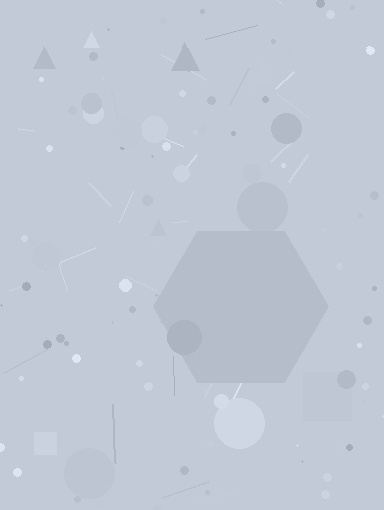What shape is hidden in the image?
A hexagon is hidden in the image.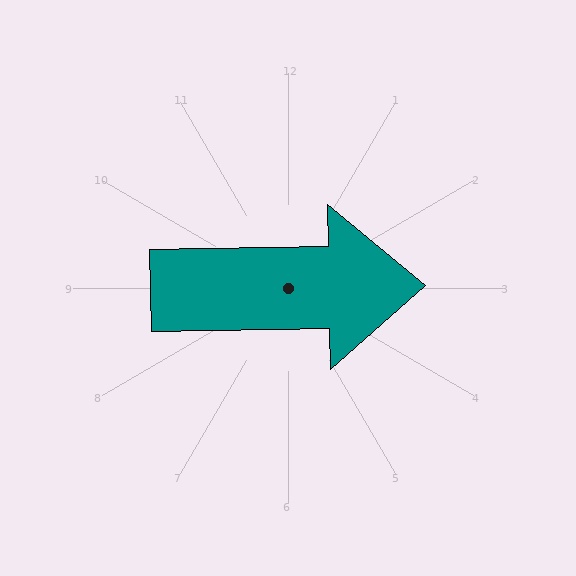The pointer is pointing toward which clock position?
Roughly 3 o'clock.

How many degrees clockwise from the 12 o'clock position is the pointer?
Approximately 89 degrees.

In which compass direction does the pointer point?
East.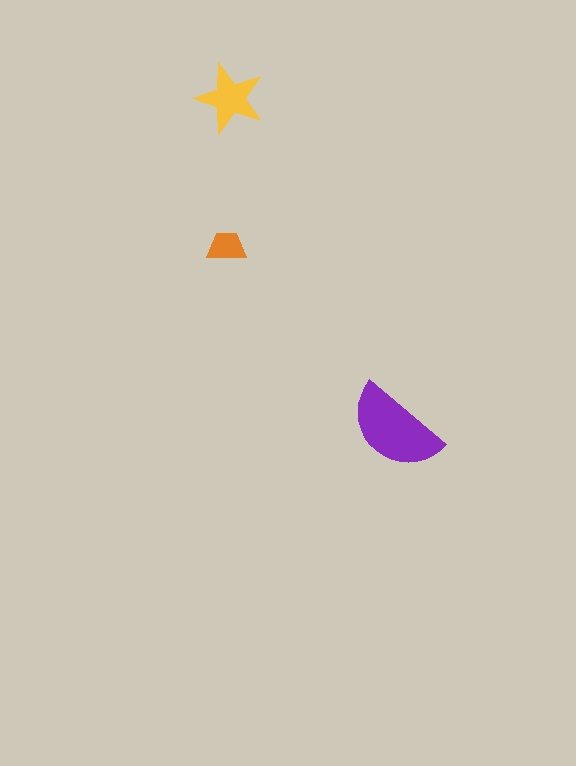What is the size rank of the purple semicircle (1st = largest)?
1st.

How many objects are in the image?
There are 3 objects in the image.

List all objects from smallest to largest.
The orange trapezoid, the yellow star, the purple semicircle.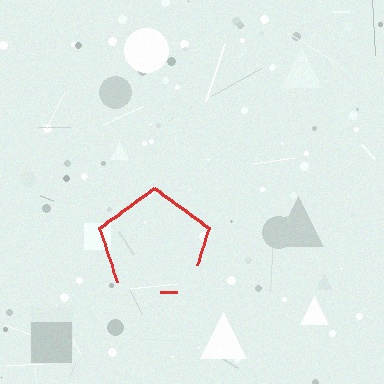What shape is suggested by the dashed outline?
The dashed outline suggests a pentagon.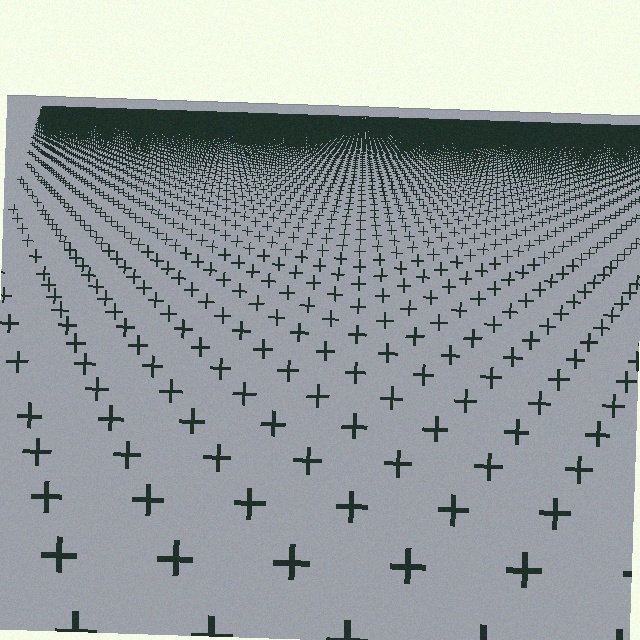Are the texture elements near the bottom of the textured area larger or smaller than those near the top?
Larger. Near the bottom, elements are closer to the viewer and appear at a bigger on-screen size.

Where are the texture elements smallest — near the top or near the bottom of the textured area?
Near the top.